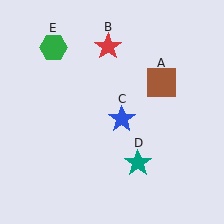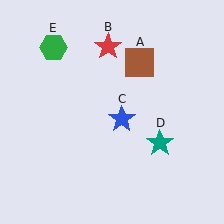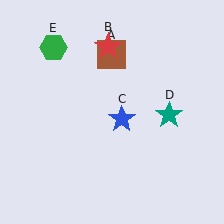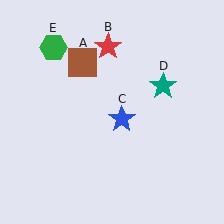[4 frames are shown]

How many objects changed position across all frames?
2 objects changed position: brown square (object A), teal star (object D).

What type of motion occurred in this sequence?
The brown square (object A), teal star (object D) rotated counterclockwise around the center of the scene.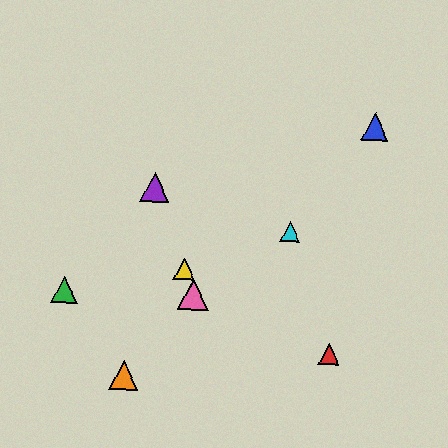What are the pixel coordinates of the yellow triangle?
The yellow triangle is at (184, 269).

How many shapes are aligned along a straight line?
3 shapes (the yellow triangle, the purple triangle, the pink triangle) are aligned along a straight line.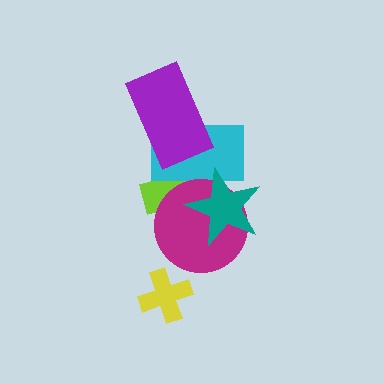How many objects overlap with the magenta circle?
3 objects overlap with the magenta circle.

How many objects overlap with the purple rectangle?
1 object overlaps with the purple rectangle.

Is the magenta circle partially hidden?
Yes, it is partially covered by another shape.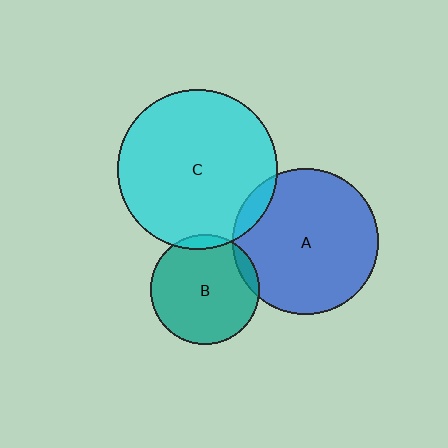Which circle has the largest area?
Circle C (cyan).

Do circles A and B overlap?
Yes.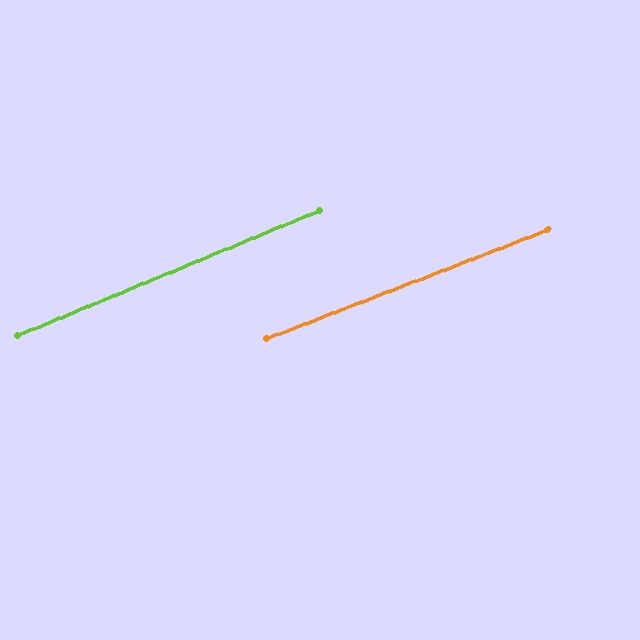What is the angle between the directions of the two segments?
Approximately 1 degree.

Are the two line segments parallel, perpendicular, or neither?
Parallel — their directions differ by only 1.5°.